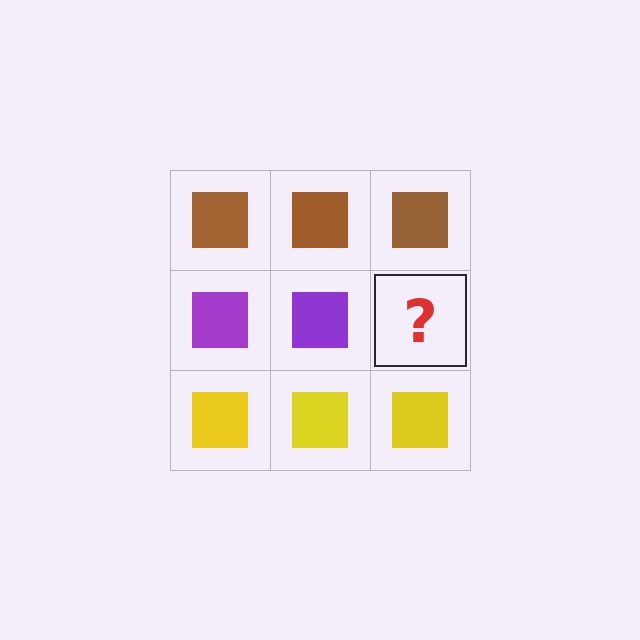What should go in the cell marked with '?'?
The missing cell should contain a purple square.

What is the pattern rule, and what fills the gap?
The rule is that each row has a consistent color. The gap should be filled with a purple square.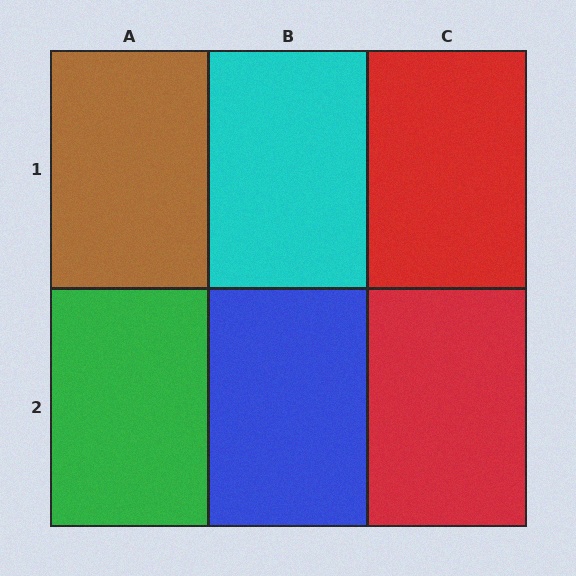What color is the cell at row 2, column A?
Green.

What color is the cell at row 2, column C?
Red.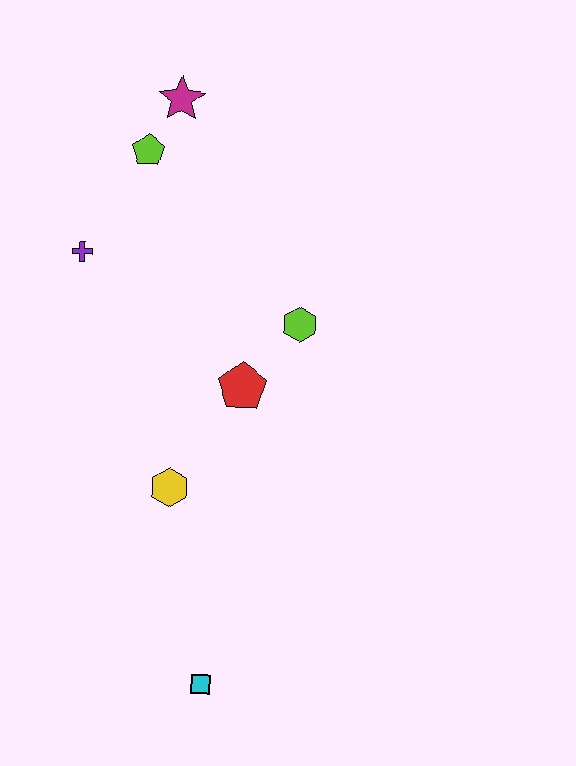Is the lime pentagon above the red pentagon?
Yes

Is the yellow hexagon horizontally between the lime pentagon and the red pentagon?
Yes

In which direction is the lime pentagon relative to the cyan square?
The lime pentagon is above the cyan square.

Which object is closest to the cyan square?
The yellow hexagon is closest to the cyan square.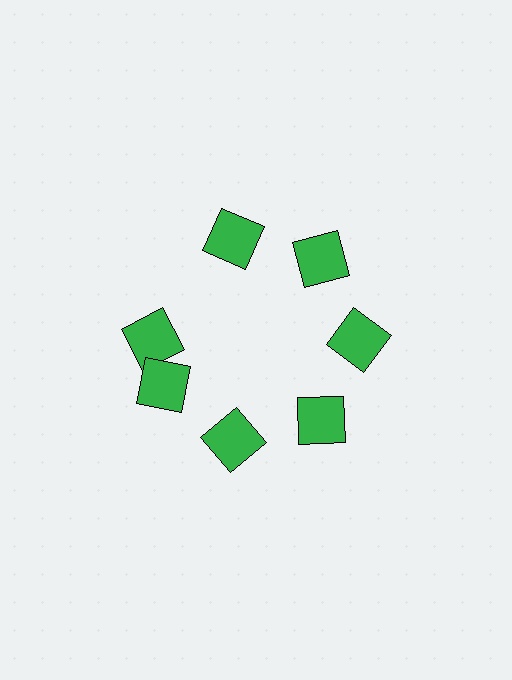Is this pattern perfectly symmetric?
No. The 7 green squares are arranged in a ring, but one element near the 10 o'clock position is rotated out of alignment along the ring, breaking the 7-fold rotational symmetry.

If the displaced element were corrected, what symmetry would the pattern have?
It would have 7-fold rotational symmetry — the pattern would map onto itself every 51 degrees.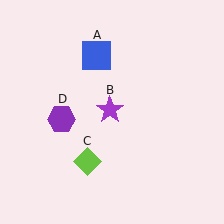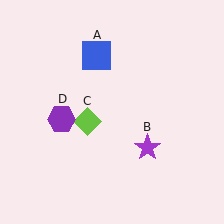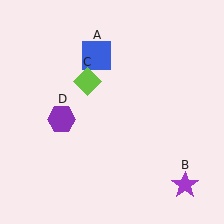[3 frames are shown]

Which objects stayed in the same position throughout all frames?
Blue square (object A) and purple hexagon (object D) remained stationary.